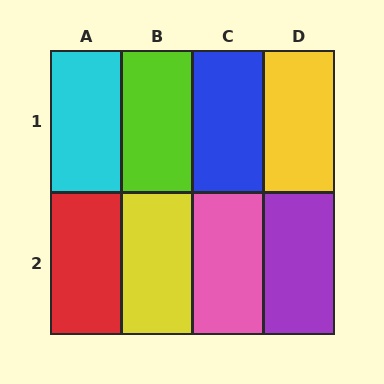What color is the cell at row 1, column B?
Lime.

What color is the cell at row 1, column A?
Cyan.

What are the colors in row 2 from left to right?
Red, yellow, pink, purple.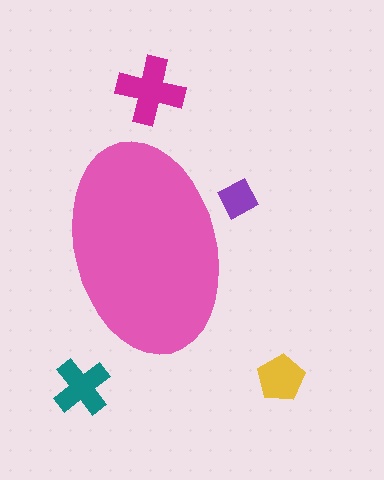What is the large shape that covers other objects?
A pink ellipse.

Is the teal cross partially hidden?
No, the teal cross is fully visible.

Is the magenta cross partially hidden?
No, the magenta cross is fully visible.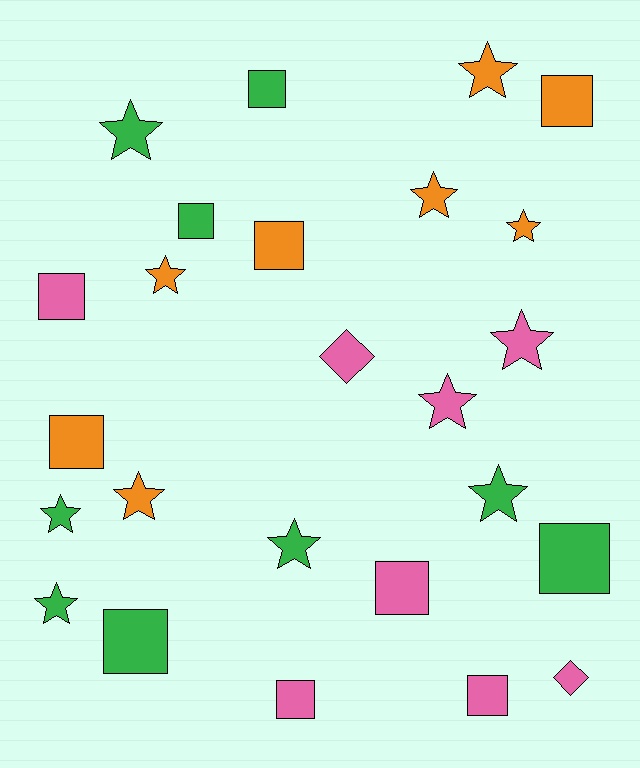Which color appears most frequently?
Green, with 9 objects.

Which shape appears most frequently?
Star, with 12 objects.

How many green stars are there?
There are 5 green stars.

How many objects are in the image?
There are 25 objects.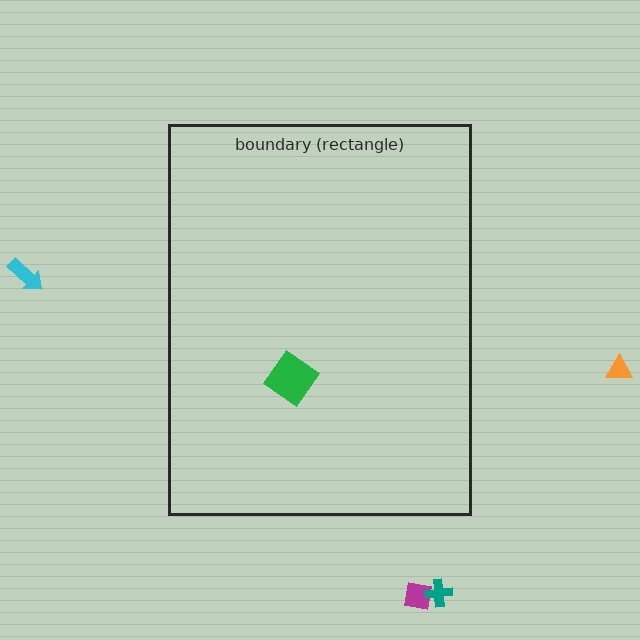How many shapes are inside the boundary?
1 inside, 4 outside.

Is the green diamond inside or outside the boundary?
Inside.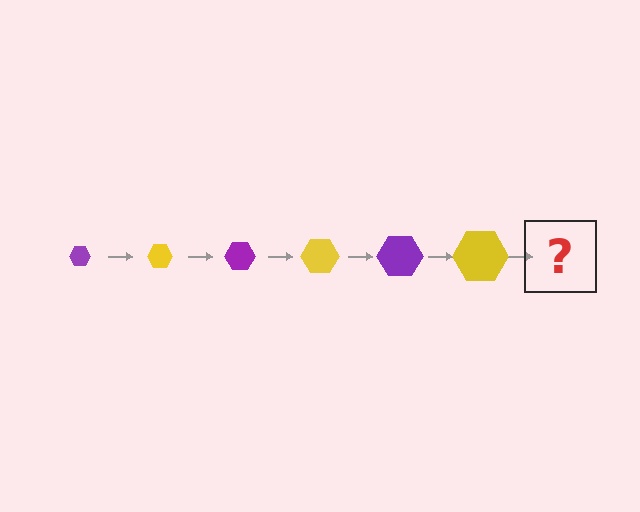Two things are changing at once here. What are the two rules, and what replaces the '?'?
The two rules are that the hexagon grows larger each step and the color cycles through purple and yellow. The '?' should be a purple hexagon, larger than the previous one.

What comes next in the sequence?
The next element should be a purple hexagon, larger than the previous one.